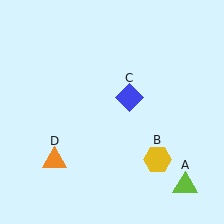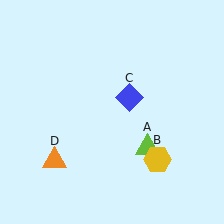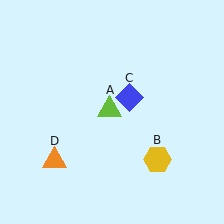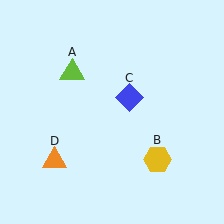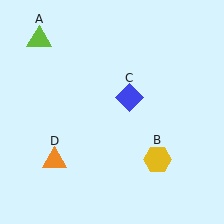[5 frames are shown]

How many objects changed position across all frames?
1 object changed position: lime triangle (object A).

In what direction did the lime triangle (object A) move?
The lime triangle (object A) moved up and to the left.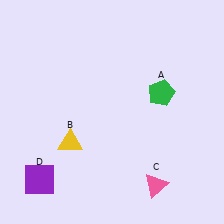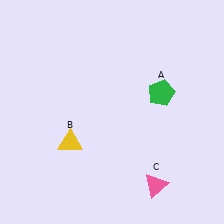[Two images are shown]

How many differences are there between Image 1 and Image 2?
There is 1 difference between the two images.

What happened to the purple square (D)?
The purple square (D) was removed in Image 2. It was in the bottom-left area of Image 1.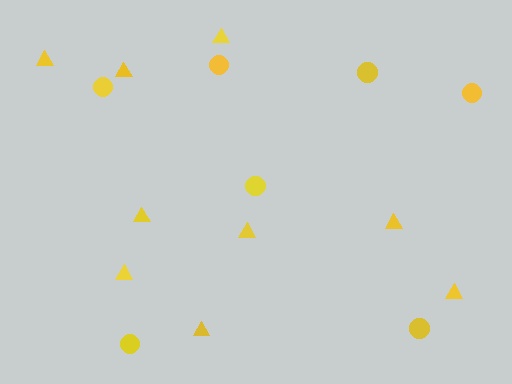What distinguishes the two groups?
There are 2 groups: one group of triangles (9) and one group of circles (7).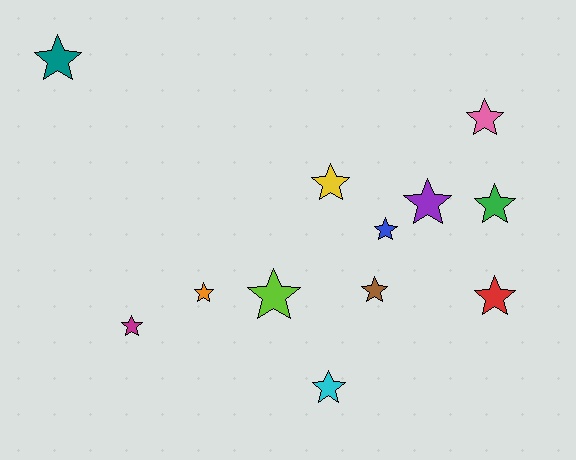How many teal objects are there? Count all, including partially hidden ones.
There is 1 teal object.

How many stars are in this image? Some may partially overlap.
There are 12 stars.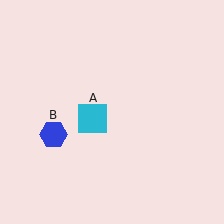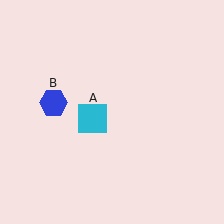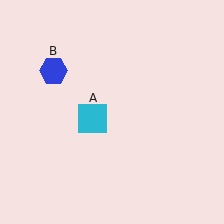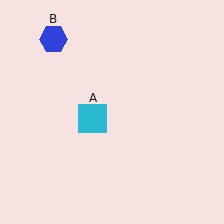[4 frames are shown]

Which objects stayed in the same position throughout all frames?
Cyan square (object A) remained stationary.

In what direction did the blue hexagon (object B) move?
The blue hexagon (object B) moved up.